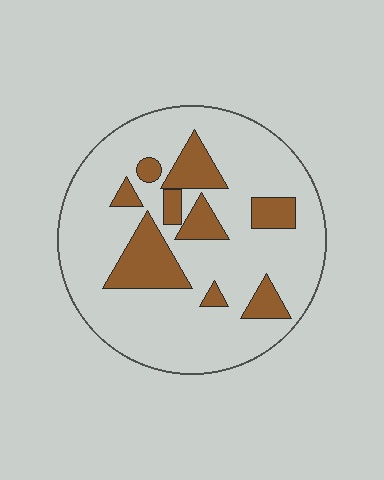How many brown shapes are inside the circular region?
9.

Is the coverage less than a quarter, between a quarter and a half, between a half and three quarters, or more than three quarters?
Less than a quarter.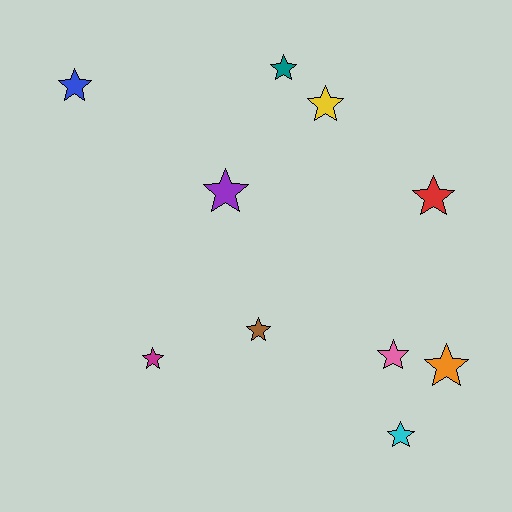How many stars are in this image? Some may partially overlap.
There are 10 stars.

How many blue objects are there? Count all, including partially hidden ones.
There is 1 blue object.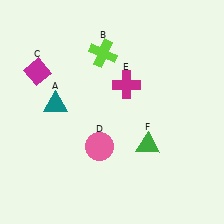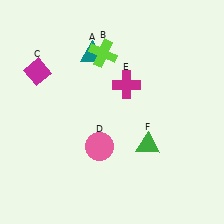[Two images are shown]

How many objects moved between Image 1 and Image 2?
1 object moved between the two images.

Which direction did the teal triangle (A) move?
The teal triangle (A) moved up.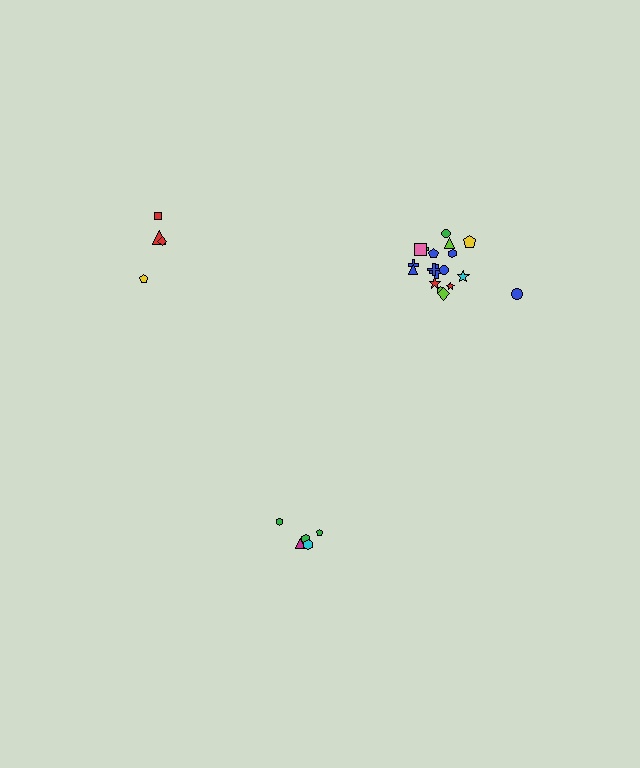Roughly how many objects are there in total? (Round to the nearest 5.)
Roughly 25 objects in total.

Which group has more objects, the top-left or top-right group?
The top-right group.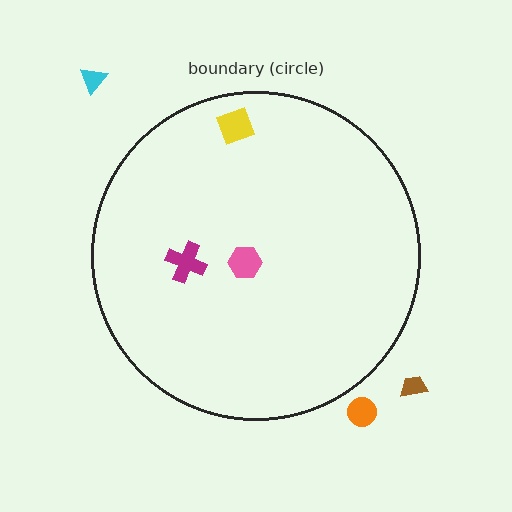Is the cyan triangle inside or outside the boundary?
Outside.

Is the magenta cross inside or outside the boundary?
Inside.